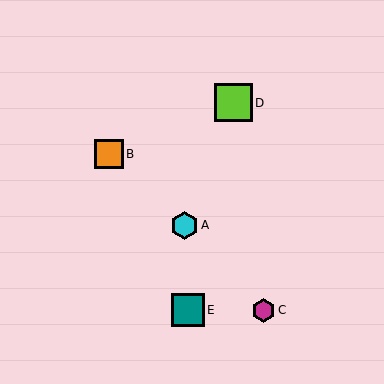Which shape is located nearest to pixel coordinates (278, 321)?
The magenta hexagon (labeled C) at (263, 310) is nearest to that location.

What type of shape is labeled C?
Shape C is a magenta hexagon.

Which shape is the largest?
The lime square (labeled D) is the largest.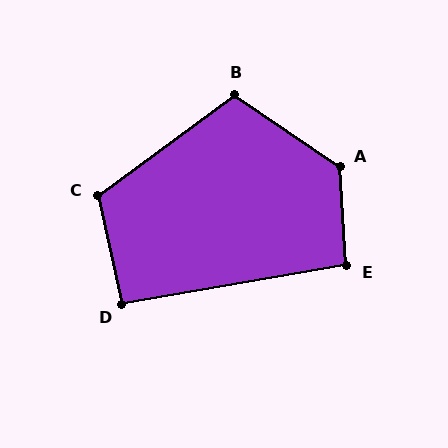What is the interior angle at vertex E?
Approximately 96 degrees (obtuse).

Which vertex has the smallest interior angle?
D, at approximately 93 degrees.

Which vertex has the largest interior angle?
A, at approximately 128 degrees.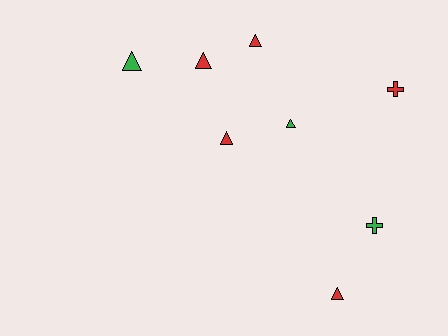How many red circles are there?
There are no red circles.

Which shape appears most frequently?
Triangle, with 6 objects.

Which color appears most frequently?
Red, with 5 objects.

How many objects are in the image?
There are 8 objects.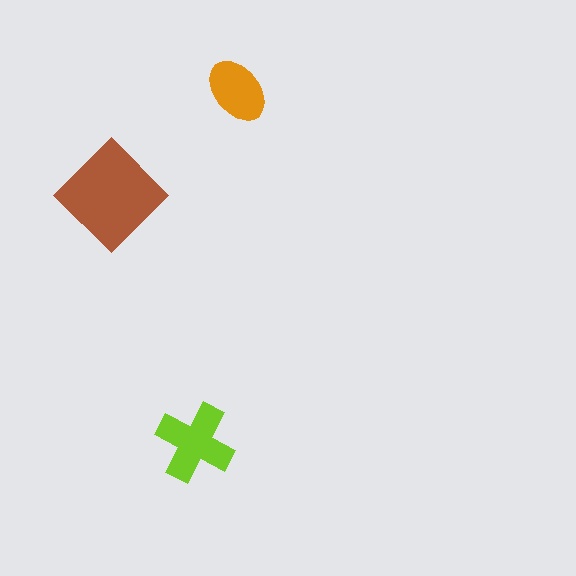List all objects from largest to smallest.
The brown diamond, the lime cross, the orange ellipse.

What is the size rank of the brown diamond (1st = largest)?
1st.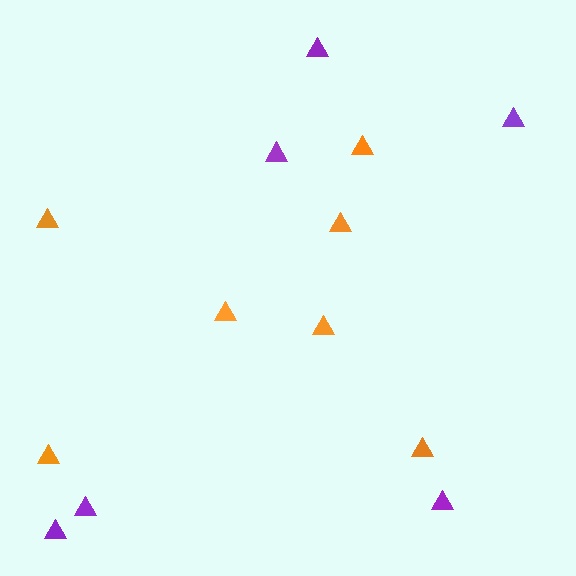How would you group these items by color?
There are 2 groups: one group of purple triangles (6) and one group of orange triangles (7).